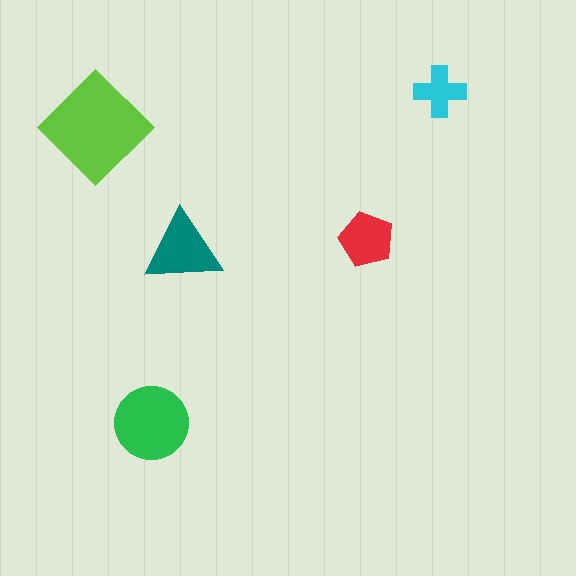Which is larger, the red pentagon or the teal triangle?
The teal triangle.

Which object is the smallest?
The cyan cross.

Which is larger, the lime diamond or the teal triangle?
The lime diamond.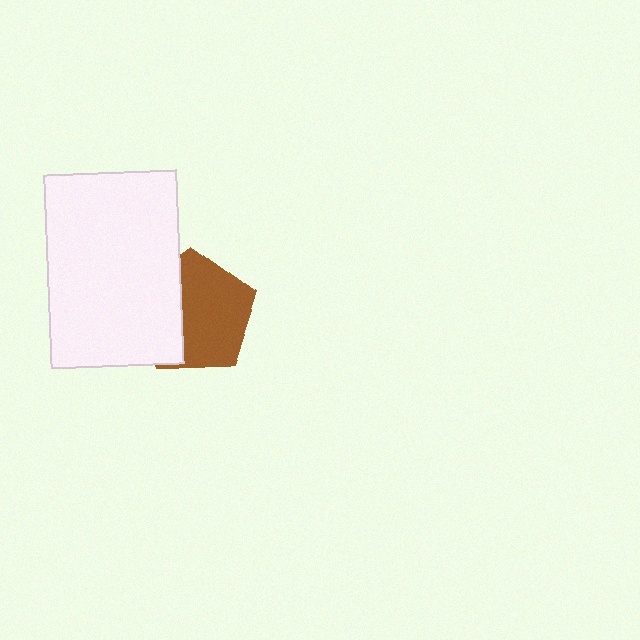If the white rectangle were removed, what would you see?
You would see the complete brown pentagon.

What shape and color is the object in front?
The object in front is a white rectangle.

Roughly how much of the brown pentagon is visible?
About half of it is visible (roughly 63%).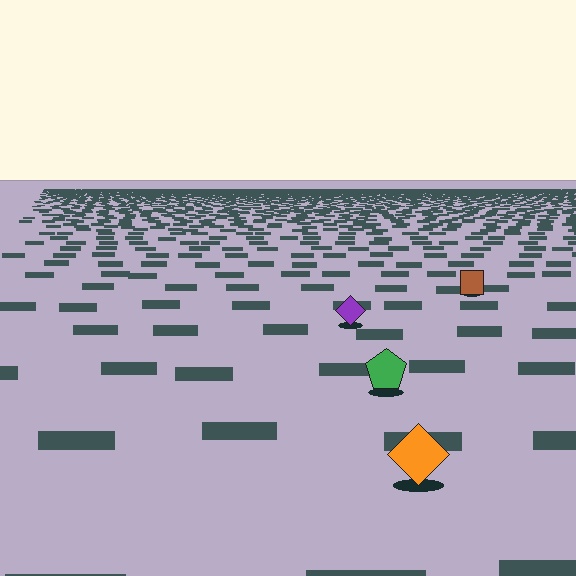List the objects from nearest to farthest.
From nearest to farthest: the orange diamond, the green pentagon, the purple diamond, the brown square.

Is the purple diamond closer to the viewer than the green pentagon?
No. The green pentagon is closer — you can tell from the texture gradient: the ground texture is coarser near it.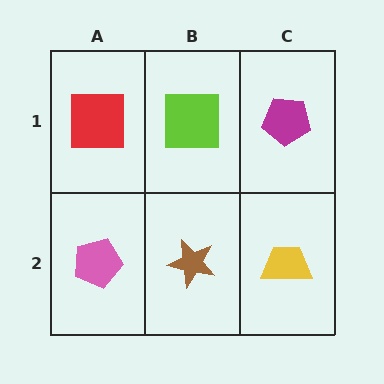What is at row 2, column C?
A yellow trapezoid.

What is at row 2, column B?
A brown star.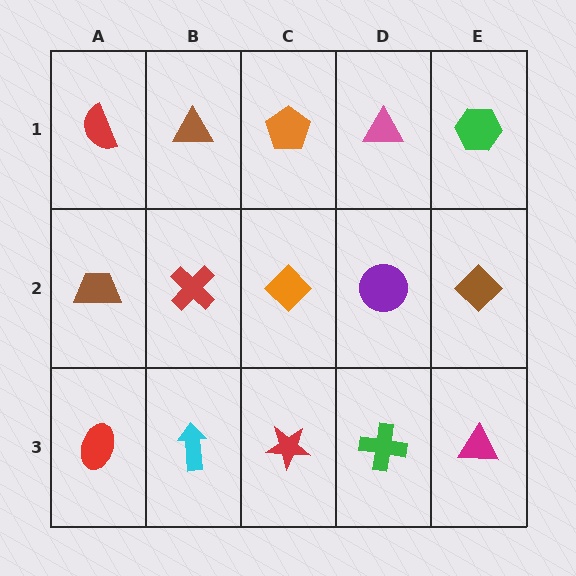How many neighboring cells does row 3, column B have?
3.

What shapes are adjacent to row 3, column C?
An orange diamond (row 2, column C), a cyan arrow (row 3, column B), a green cross (row 3, column D).